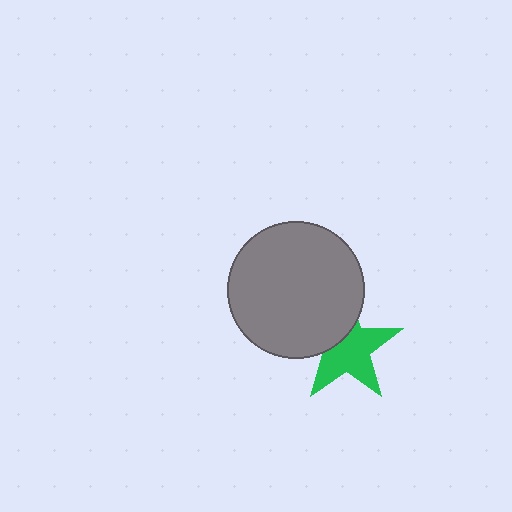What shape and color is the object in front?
The object in front is a gray circle.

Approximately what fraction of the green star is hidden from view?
Roughly 35% of the green star is hidden behind the gray circle.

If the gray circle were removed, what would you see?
You would see the complete green star.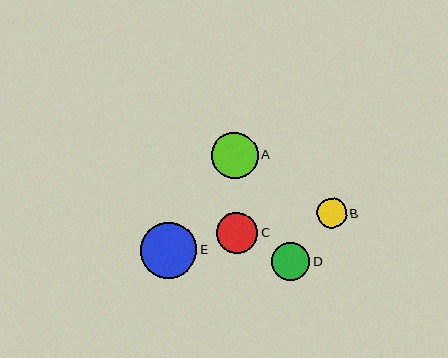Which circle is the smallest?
Circle B is the smallest with a size of approximately 30 pixels.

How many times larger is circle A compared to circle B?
Circle A is approximately 1.6 times the size of circle B.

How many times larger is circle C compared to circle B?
Circle C is approximately 1.4 times the size of circle B.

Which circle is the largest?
Circle E is the largest with a size of approximately 56 pixels.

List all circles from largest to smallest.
From largest to smallest: E, A, C, D, B.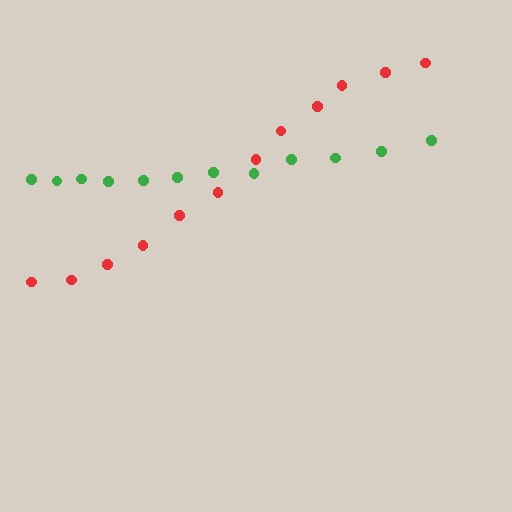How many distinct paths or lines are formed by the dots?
There are 2 distinct paths.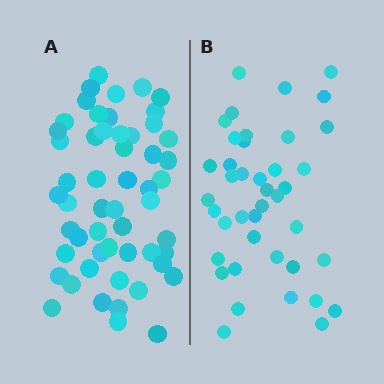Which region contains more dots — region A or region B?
Region A (the left region) has more dots.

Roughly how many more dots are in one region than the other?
Region A has approximately 15 more dots than region B.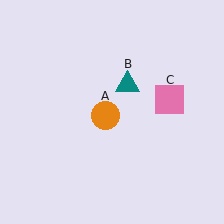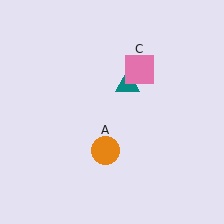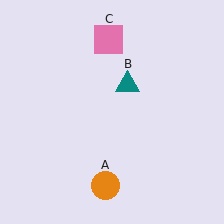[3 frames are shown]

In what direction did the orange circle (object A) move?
The orange circle (object A) moved down.